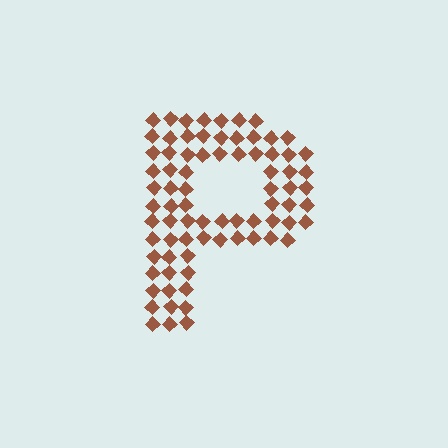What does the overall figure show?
The overall figure shows the letter P.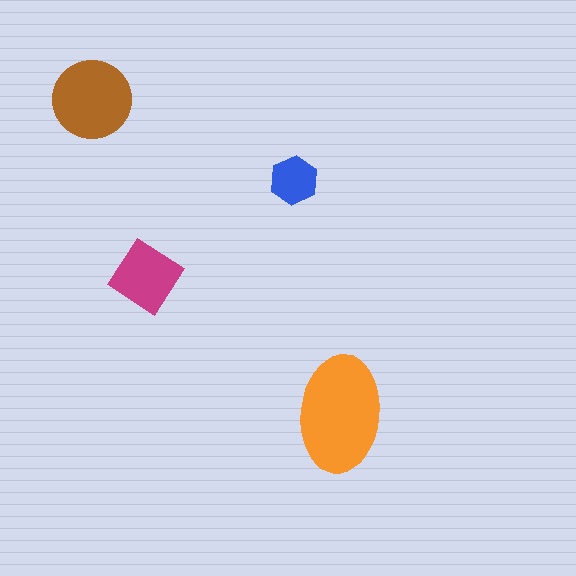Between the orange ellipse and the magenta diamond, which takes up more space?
The orange ellipse.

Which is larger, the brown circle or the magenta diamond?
The brown circle.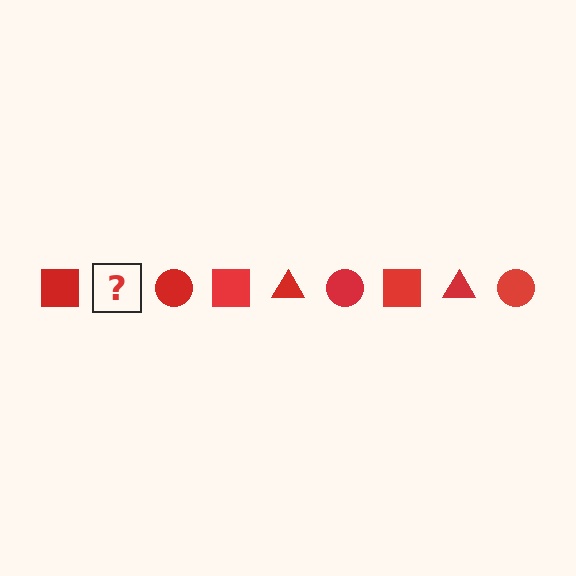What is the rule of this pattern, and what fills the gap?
The rule is that the pattern cycles through square, triangle, circle shapes in red. The gap should be filled with a red triangle.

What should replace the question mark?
The question mark should be replaced with a red triangle.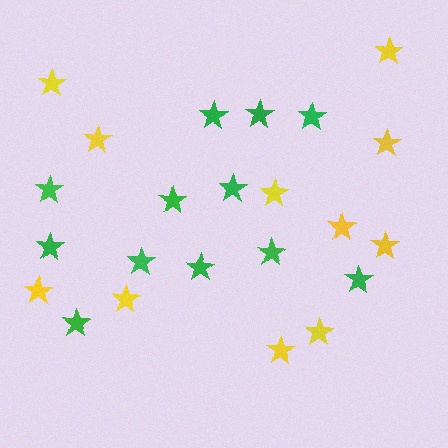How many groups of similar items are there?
There are 2 groups: one group of yellow stars (11) and one group of green stars (12).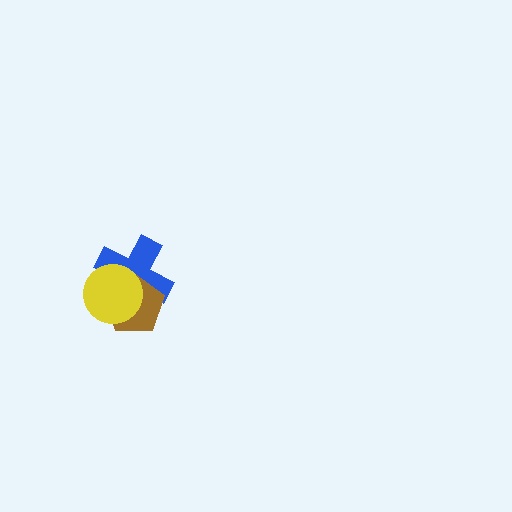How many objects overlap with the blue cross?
2 objects overlap with the blue cross.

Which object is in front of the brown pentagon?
The yellow circle is in front of the brown pentagon.